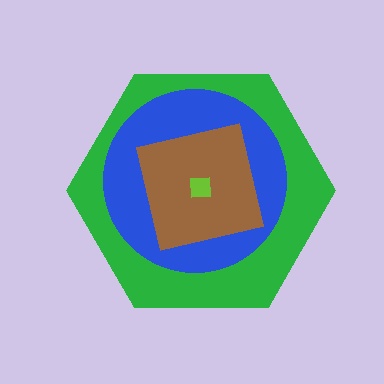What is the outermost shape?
The green hexagon.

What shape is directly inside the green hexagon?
The blue circle.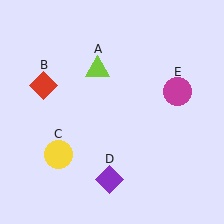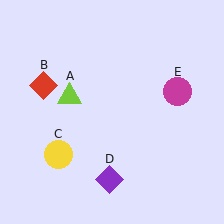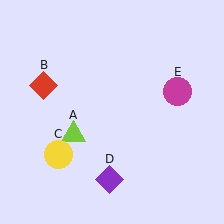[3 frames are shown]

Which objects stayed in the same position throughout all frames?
Red diamond (object B) and yellow circle (object C) and purple diamond (object D) and magenta circle (object E) remained stationary.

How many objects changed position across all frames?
1 object changed position: lime triangle (object A).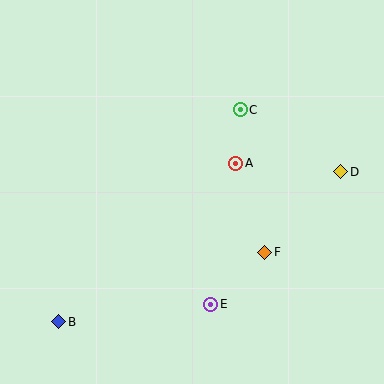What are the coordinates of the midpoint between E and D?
The midpoint between E and D is at (276, 238).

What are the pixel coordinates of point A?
Point A is at (236, 163).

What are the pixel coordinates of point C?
Point C is at (240, 110).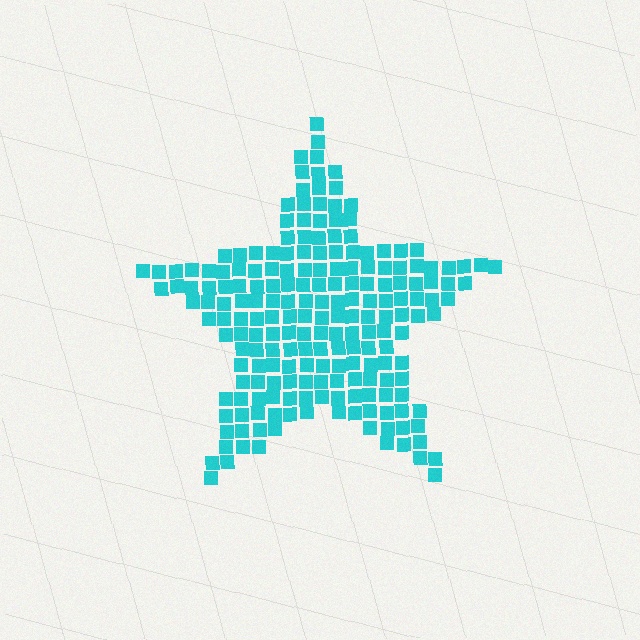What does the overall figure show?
The overall figure shows a star.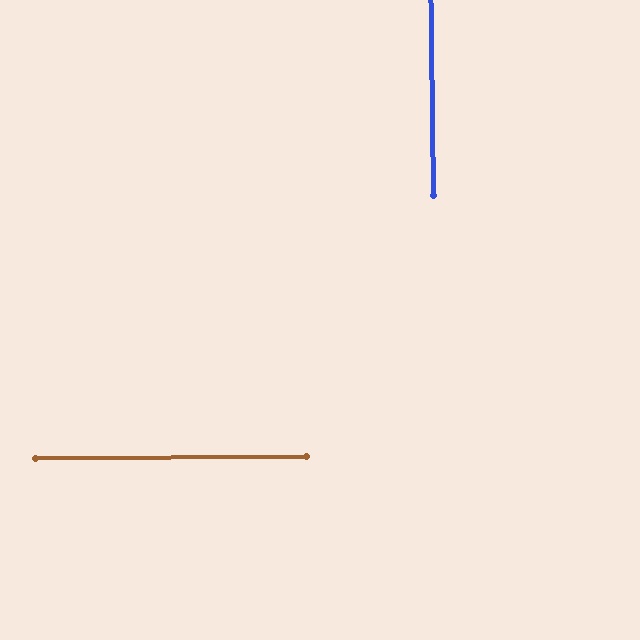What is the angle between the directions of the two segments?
Approximately 90 degrees.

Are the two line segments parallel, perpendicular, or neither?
Perpendicular — they meet at approximately 90°.